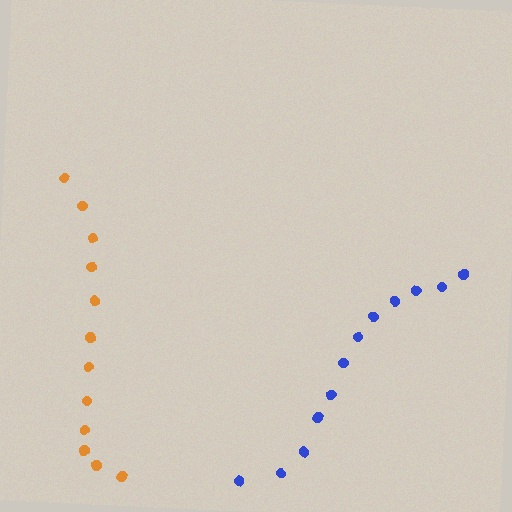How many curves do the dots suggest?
There are 2 distinct paths.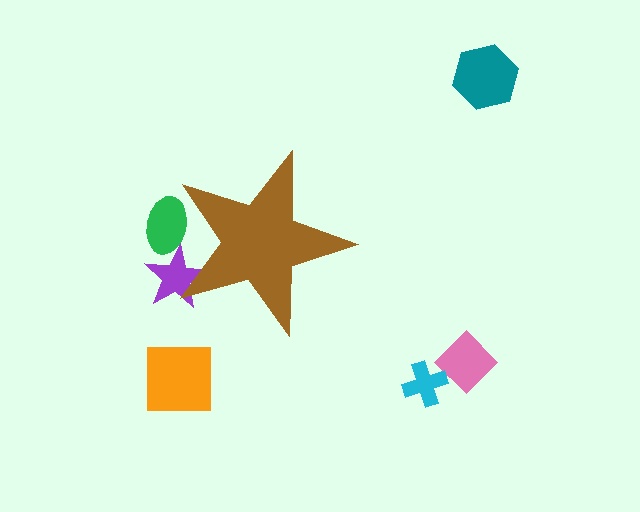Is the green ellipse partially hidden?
Yes, the green ellipse is partially hidden behind the brown star.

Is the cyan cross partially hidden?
No, the cyan cross is fully visible.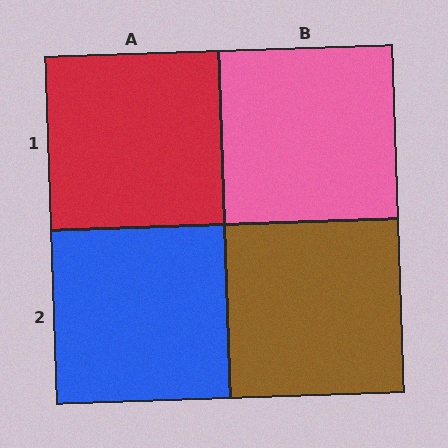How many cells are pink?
1 cell is pink.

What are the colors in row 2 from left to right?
Blue, brown.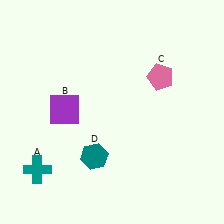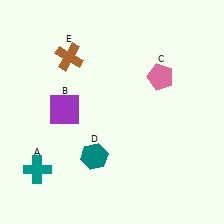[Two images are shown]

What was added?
A brown cross (E) was added in Image 2.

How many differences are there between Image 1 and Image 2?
There is 1 difference between the two images.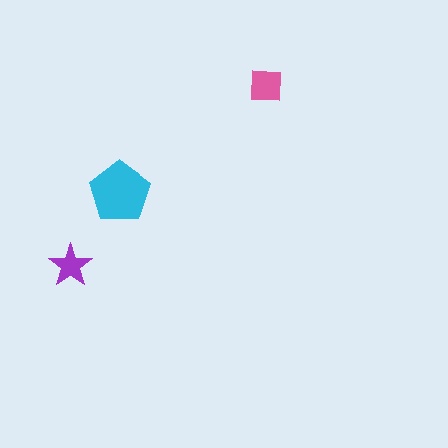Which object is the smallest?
The purple star.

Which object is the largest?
The cyan pentagon.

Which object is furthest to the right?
The pink square is rightmost.